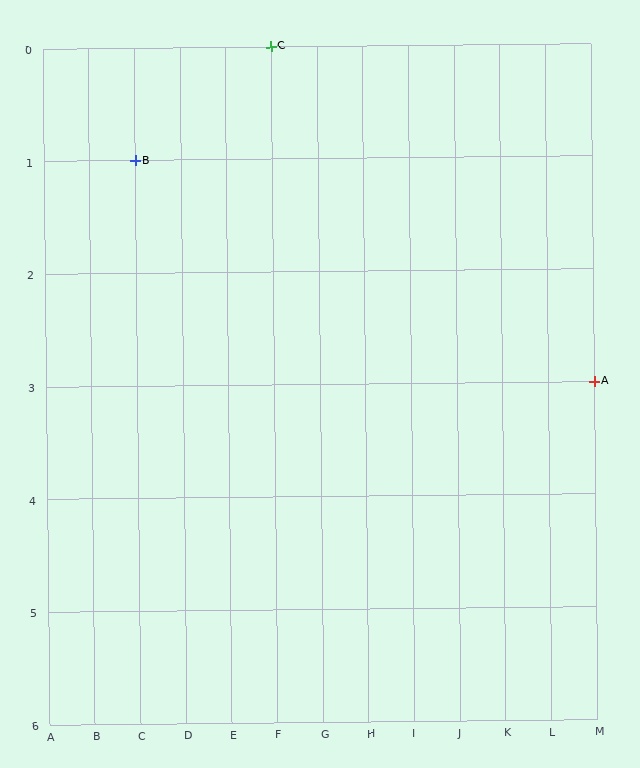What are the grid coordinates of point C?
Point C is at grid coordinates (F, 0).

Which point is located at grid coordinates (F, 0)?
Point C is at (F, 0).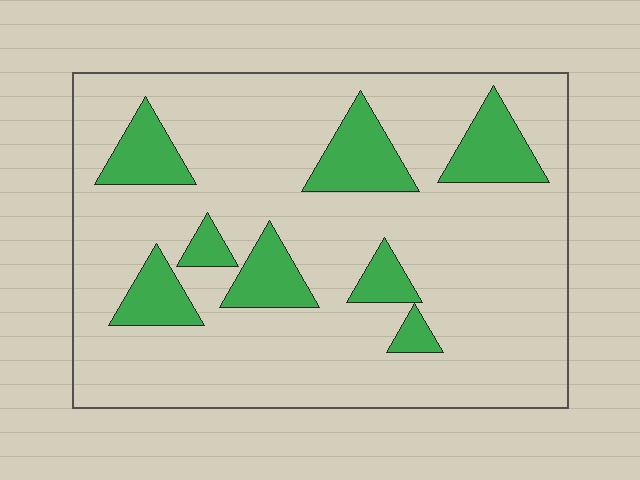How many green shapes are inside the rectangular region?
8.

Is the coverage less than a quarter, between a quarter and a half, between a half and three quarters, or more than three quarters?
Less than a quarter.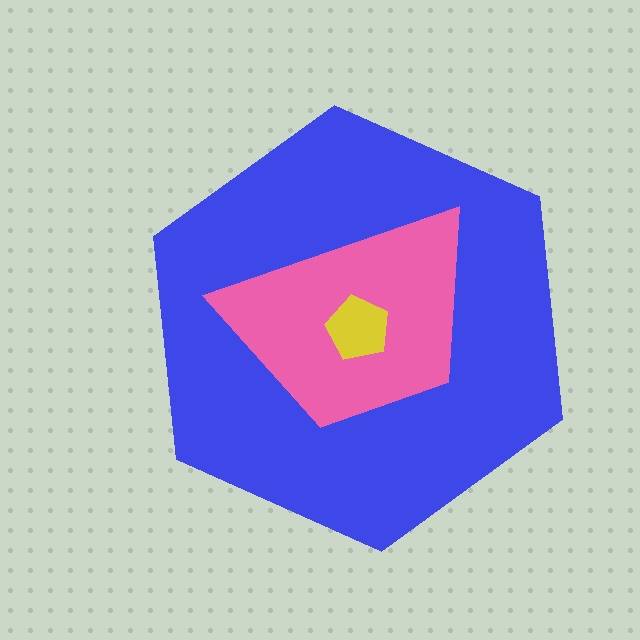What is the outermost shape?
The blue hexagon.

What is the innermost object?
The yellow pentagon.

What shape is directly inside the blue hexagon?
The pink trapezoid.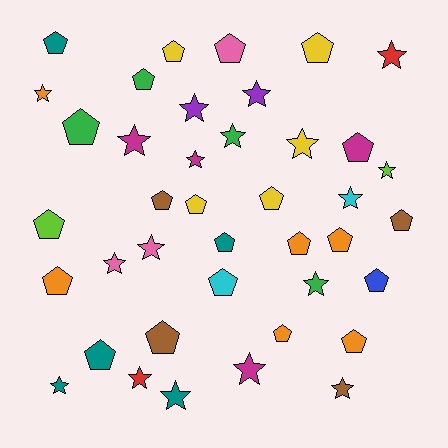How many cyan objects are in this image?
There are 2 cyan objects.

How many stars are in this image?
There are 18 stars.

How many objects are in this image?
There are 40 objects.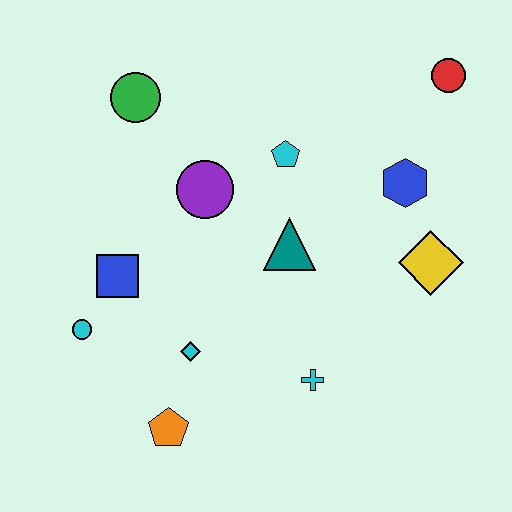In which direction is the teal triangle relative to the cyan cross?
The teal triangle is above the cyan cross.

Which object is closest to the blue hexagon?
The yellow diamond is closest to the blue hexagon.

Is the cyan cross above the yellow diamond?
No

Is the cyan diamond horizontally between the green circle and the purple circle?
Yes